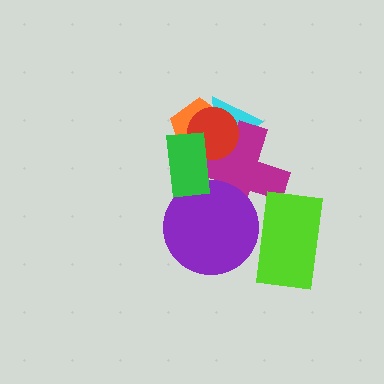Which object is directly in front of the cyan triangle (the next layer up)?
The magenta cross is directly in front of the cyan triangle.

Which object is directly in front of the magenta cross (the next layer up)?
The orange pentagon is directly in front of the magenta cross.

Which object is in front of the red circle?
The green rectangle is in front of the red circle.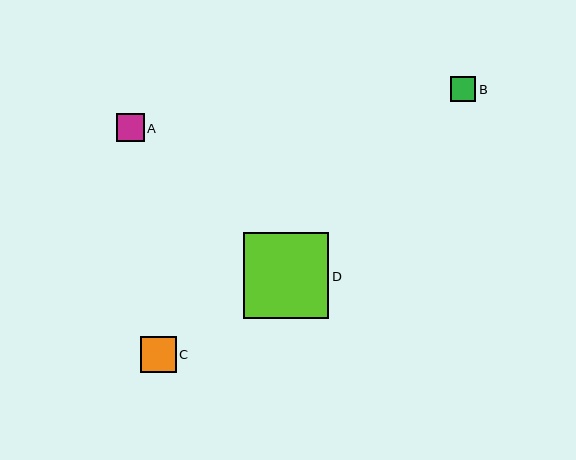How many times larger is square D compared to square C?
Square D is approximately 2.4 times the size of square C.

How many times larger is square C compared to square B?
Square C is approximately 1.4 times the size of square B.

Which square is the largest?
Square D is the largest with a size of approximately 85 pixels.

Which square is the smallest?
Square B is the smallest with a size of approximately 25 pixels.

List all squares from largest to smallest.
From largest to smallest: D, C, A, B.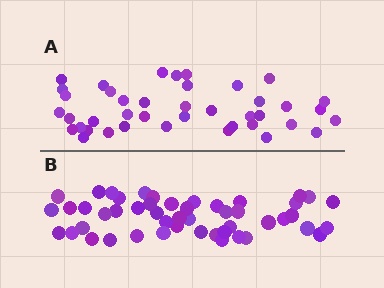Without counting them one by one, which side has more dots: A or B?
Region B (the bottom region) has more dots.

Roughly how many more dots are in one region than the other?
Region B has roughly 8 or so more dots than region A.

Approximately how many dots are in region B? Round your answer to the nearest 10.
About 50 dots. (The exact count is 49, which rounds to 50.)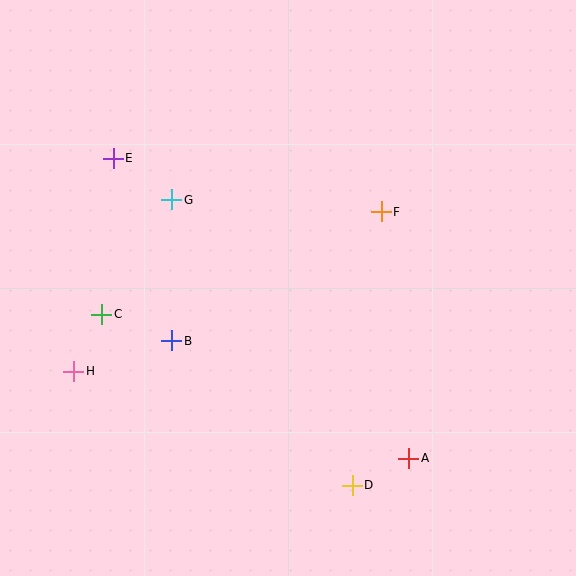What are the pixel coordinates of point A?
Point A is at (409, 458).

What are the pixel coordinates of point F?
Point F is at (381, 212).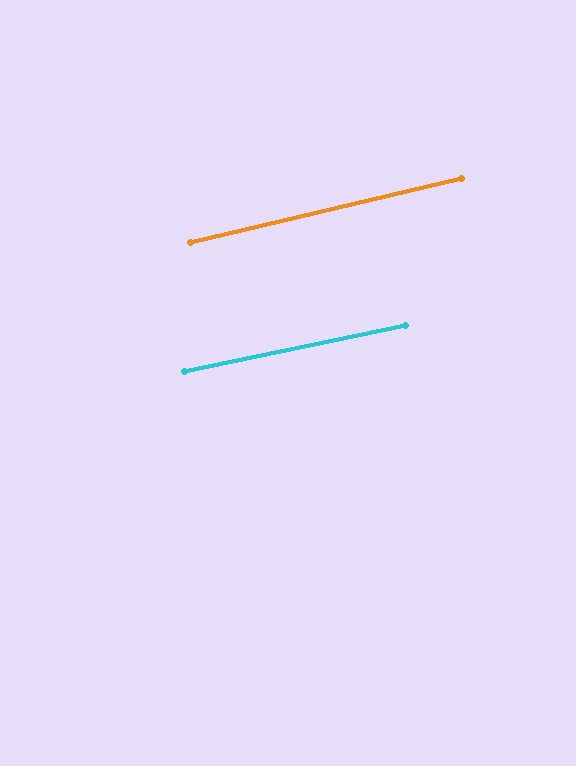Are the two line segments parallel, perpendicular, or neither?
Parallel — their directions differ by only 1.6°.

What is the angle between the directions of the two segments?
Approximately 2 degrees.